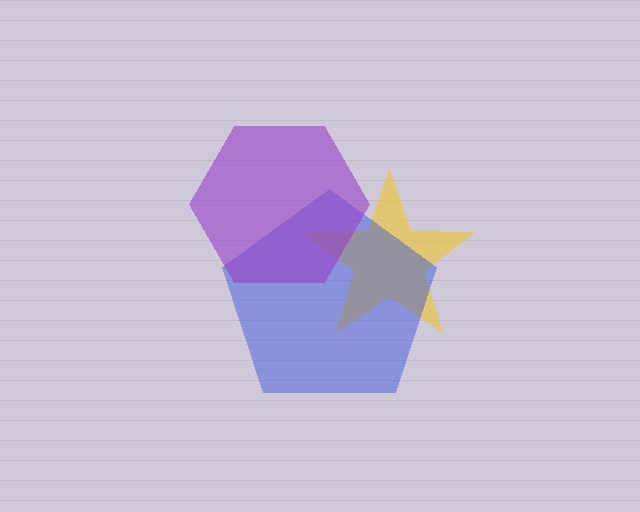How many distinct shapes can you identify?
There are 3 distinct shapes: a yellow star, a blue pentagon, a purple hexagon.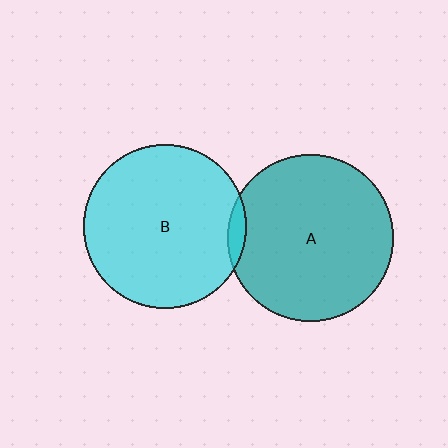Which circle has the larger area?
Circle A (teal).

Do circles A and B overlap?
Yes.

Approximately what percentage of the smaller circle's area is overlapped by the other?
Approximately 5%.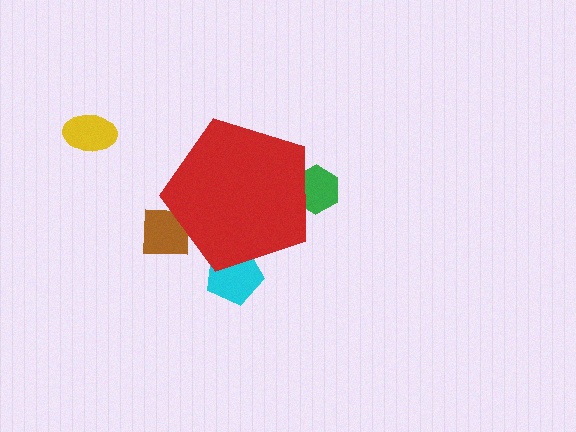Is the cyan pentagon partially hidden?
Yes, the cyan pentagon is partially hidden behind the red pentagon.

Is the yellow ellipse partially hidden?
No, the yellow ellipse is fully visible.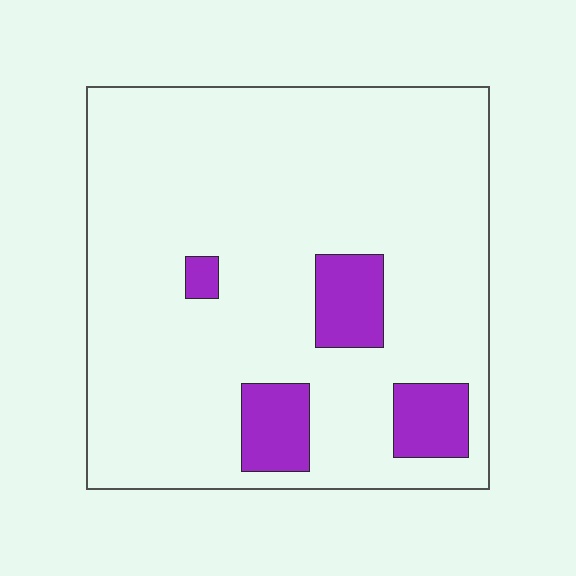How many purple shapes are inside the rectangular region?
4.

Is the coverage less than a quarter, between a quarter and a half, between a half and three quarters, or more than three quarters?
Less than a quarter.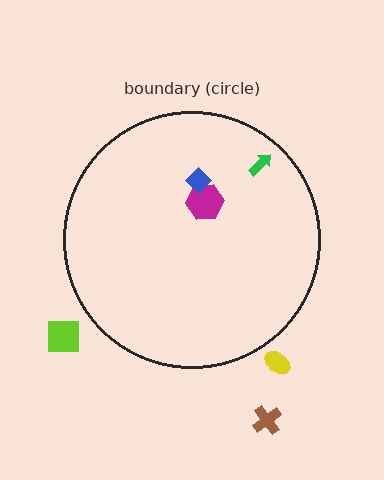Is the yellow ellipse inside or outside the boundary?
Outside.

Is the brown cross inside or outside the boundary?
Outside.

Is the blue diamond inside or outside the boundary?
Inside.